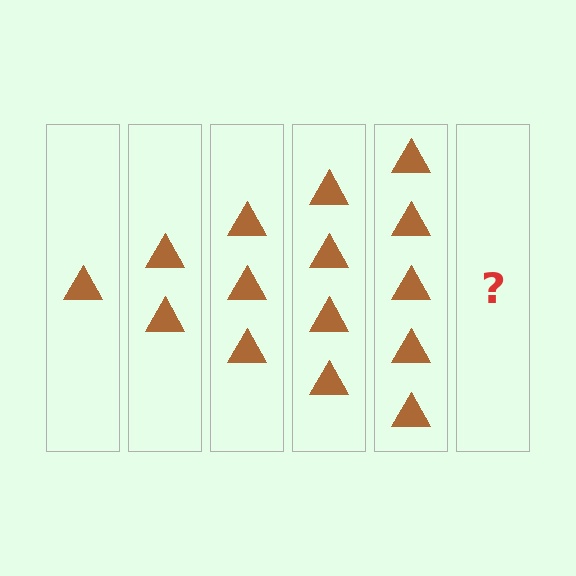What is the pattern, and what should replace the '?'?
The pattern is that each step adds one more triangle. The '?' should be 6 triangles.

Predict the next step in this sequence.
The next step is 6 triangles.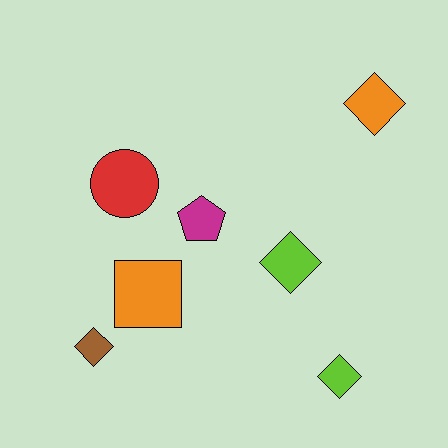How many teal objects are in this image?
There are no teal objects.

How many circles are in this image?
There is 1 circle.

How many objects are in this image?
There are 7 objects.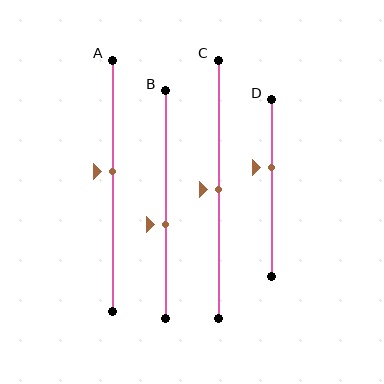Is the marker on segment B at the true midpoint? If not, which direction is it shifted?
No, the marker on segment B is shifted downward by about 9% of the segment length.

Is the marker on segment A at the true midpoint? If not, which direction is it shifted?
No, the marker on segment A is shifted upward by about 6% of the segment length.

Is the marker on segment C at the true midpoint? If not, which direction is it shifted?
Yes, the marker on segment C is at the true midpoint.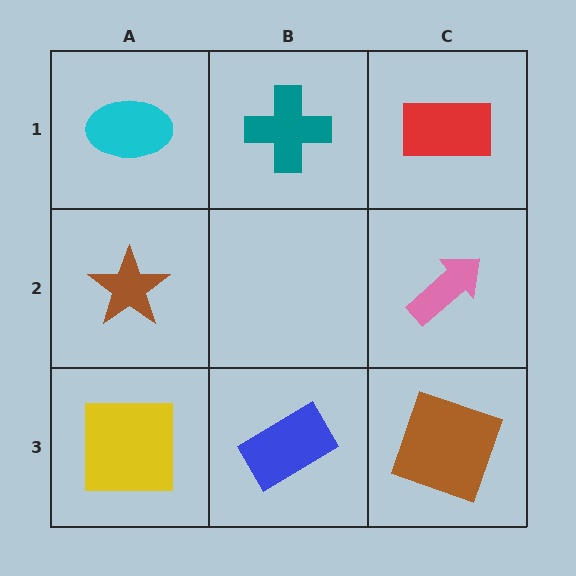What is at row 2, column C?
A pink arrow.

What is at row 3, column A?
A yellow square.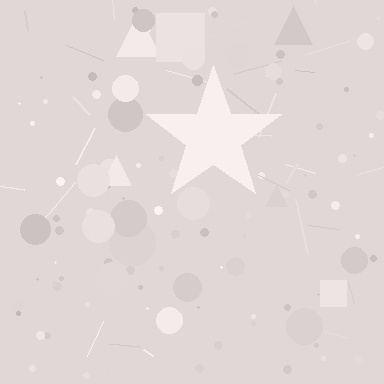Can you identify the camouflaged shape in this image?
The camouflaged shape is a star.